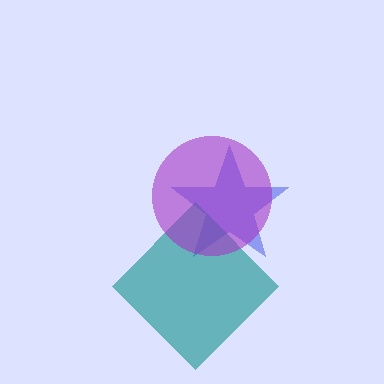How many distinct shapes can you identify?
There are 3 distinct shapes: a blue star, a teal diamond, a purple circle.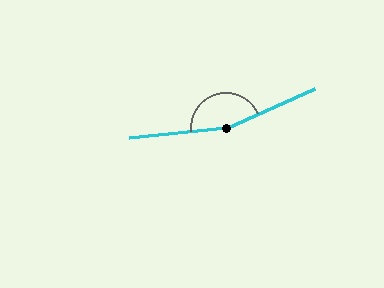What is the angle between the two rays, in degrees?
Approximately 162 degrees.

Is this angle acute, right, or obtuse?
It is obtuse.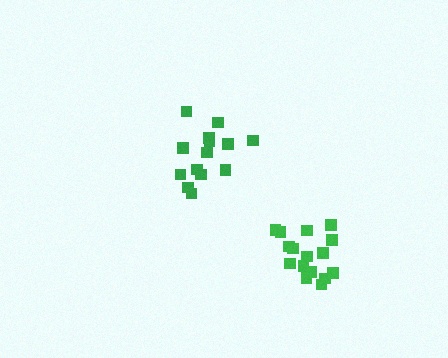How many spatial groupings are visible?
There are 2 spatial groupings.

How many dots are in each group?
Group 1: 14 dots, Group 2: 16 dots (30 total).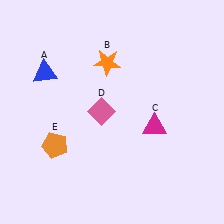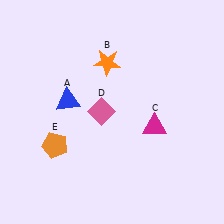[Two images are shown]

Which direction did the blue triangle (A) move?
The blue triangle (A) moved down.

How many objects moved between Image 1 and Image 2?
1 object moved between the two images.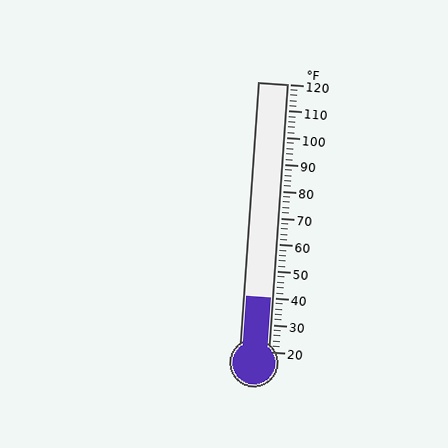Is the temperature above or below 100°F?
The temperature is below 100°F.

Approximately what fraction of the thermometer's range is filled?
The thermometer is filled to approximately 20% of its range.